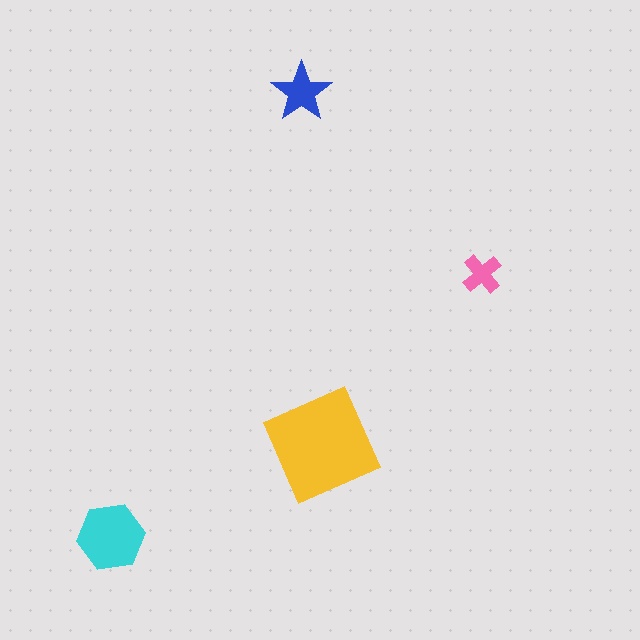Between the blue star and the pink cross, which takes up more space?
The blue star.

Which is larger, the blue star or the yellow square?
The yellow square.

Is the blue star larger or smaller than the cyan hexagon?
Smaller.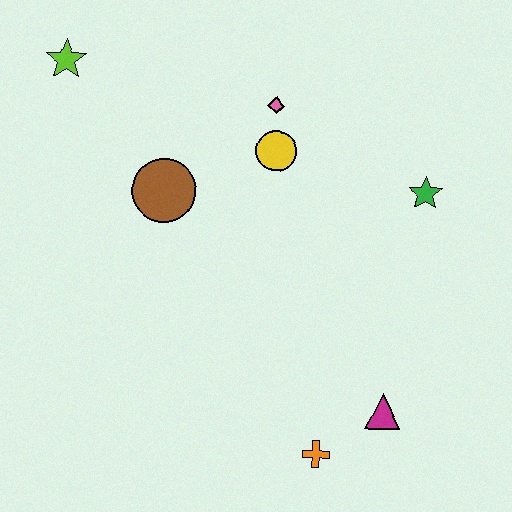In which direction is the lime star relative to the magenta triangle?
The lime star is above the magenta triangle.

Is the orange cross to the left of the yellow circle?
No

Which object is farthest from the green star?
The lime star is farthest from the green star.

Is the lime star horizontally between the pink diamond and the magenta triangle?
No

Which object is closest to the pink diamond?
The yellow circle is closest to the pink diamond.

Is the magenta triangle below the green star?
Yes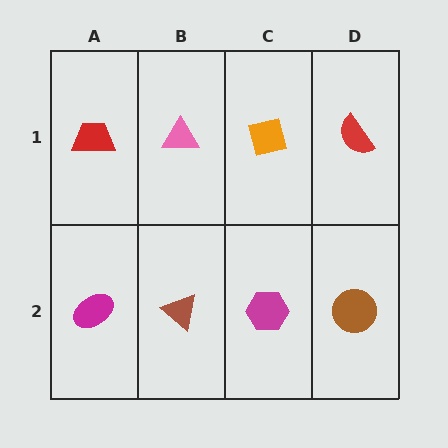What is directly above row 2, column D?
A red semicircle.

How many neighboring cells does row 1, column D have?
2.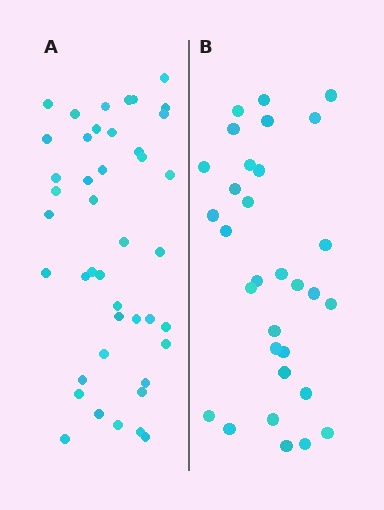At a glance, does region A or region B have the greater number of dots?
Region A (the left region) has more dots.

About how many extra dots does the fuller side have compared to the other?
Region A has roughly 12 or so more dots than region B.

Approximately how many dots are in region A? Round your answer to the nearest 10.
About 40 dots. (The exact count is 43, which rounds to 40.)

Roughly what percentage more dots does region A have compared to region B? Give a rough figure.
About 40% more.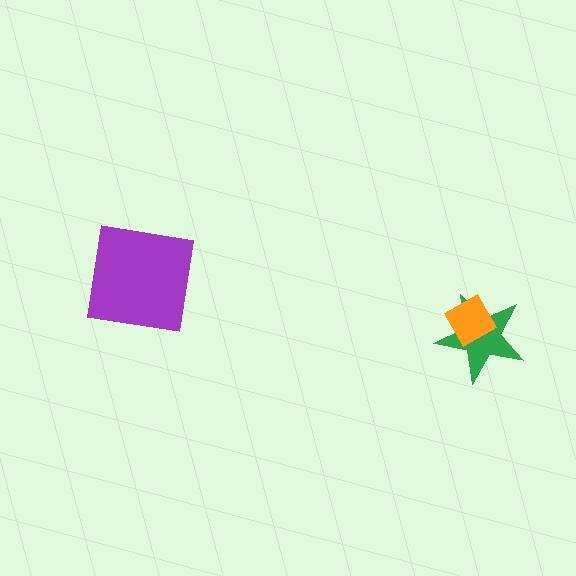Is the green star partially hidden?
Yes, it is partially covered by another shape.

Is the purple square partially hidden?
No, no other shape covers it.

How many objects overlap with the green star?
1 object overlaps with the green star.